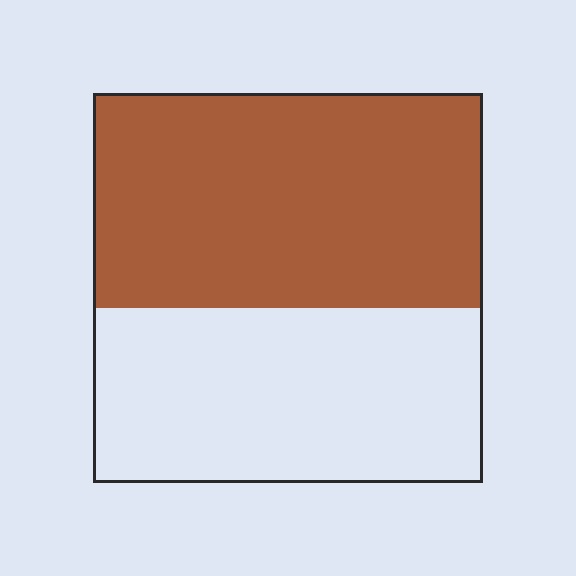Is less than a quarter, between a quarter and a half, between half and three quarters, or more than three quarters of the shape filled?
Between half and three quarters.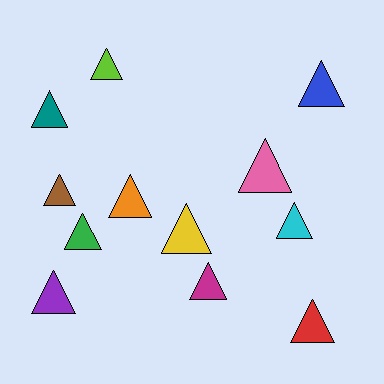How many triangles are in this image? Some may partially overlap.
There are 12 triangles.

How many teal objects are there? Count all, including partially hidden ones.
There is 1 teal object.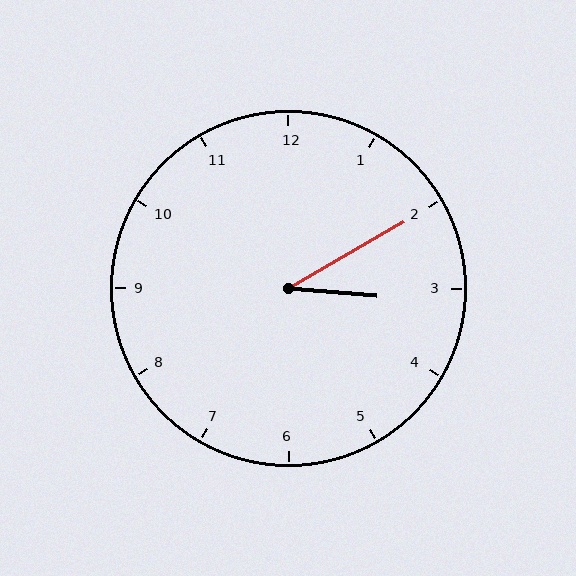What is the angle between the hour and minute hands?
Approximately 35 degrees.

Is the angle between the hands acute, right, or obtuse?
It is acute.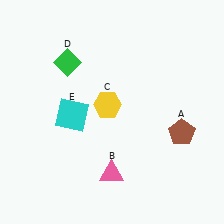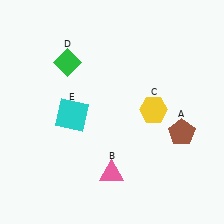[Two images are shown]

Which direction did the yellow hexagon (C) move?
The yellow hexagon (C) moved right.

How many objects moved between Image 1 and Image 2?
1 object moved between the two images.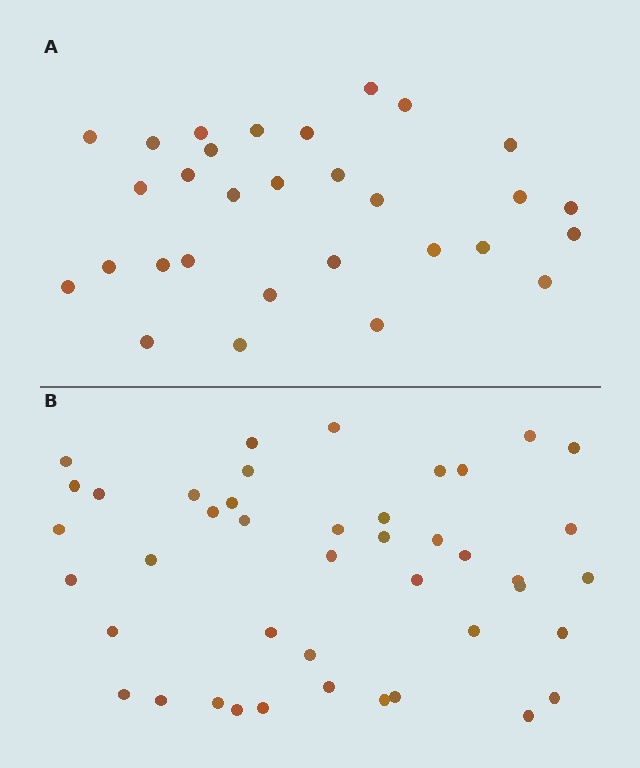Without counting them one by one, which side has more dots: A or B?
Region B (the bottom region) has more dots.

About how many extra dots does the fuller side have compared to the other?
Region B has approximately 15 more dots than region A.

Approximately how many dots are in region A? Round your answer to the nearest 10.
About 30 dots.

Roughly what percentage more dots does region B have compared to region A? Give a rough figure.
About 45% more.